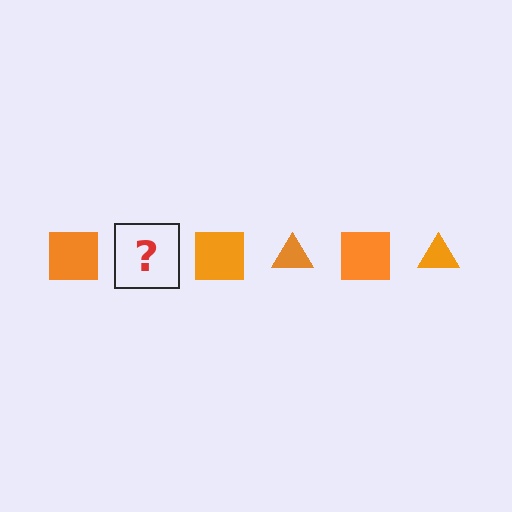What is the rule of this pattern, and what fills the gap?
The rule is that the pattern cycles through square, triangle shapes in orange. The gap should be filled with an orange triangle.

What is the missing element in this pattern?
The missing element is an orange triangle.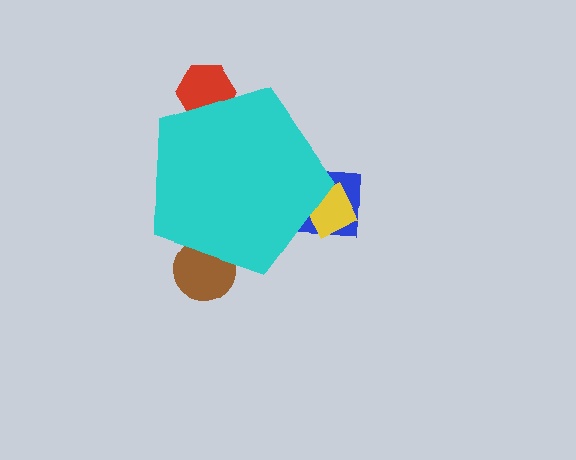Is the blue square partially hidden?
Yes, the blue square is partially hidden behind the cyan pentagon.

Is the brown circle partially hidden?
Yes, the brown circle is partially hidden behind the cyan pentagon.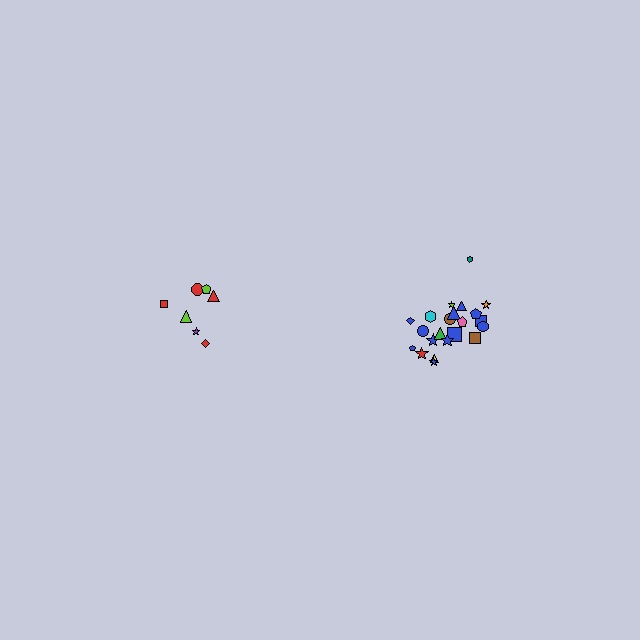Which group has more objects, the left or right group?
The right group.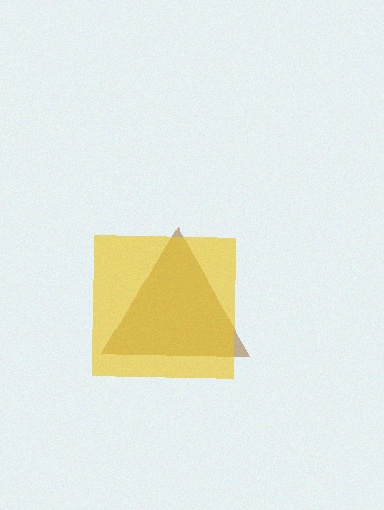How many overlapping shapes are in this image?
There are 2 overlapping shapes in the image.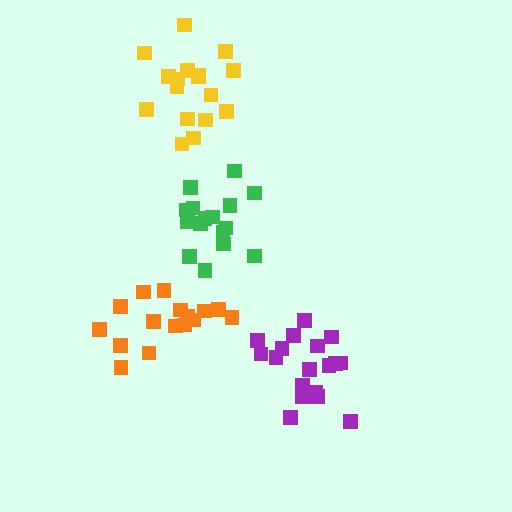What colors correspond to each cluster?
The clusters are colored: orange, purple, yellow, green.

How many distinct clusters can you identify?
There are 4 distinct clusters.